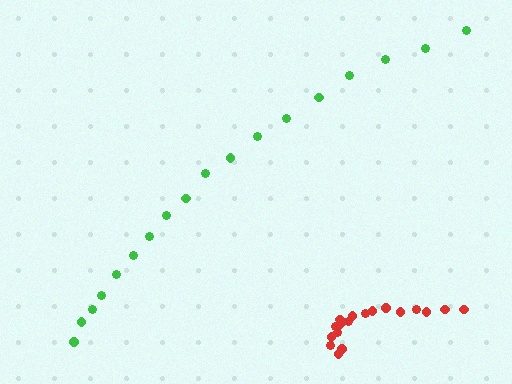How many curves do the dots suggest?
There are 2 distinct paths.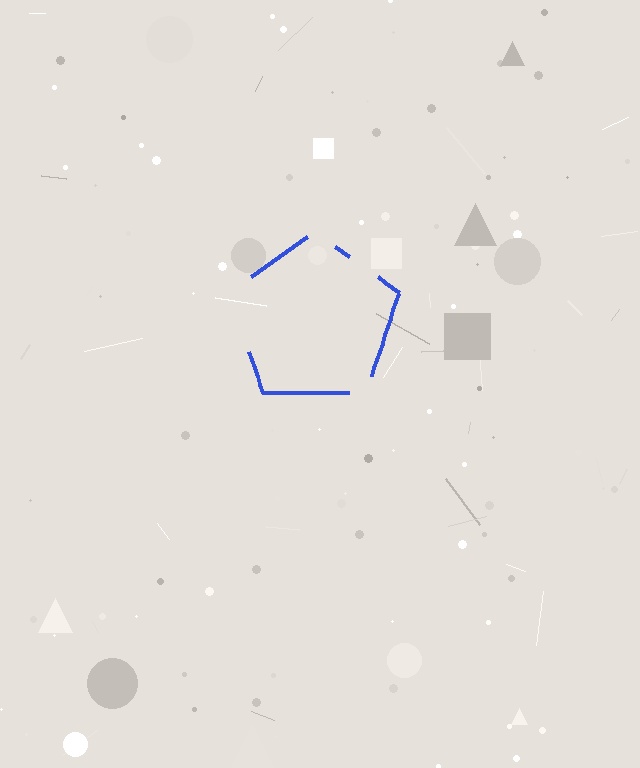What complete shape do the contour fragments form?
The contour fragments form a pentagon.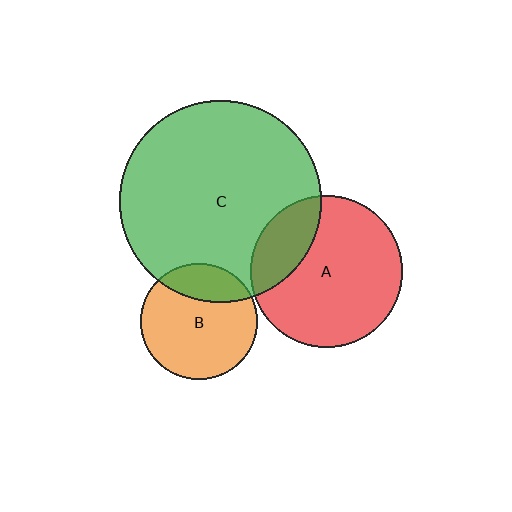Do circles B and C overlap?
Yes.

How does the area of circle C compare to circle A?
Approximately 1.8 times.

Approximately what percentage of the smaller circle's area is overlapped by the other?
Approximately 25%.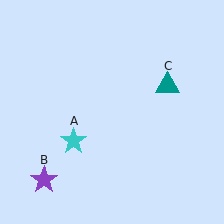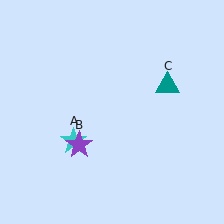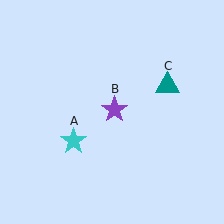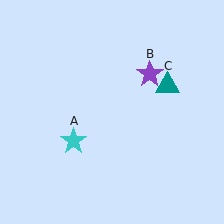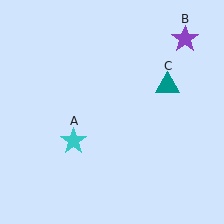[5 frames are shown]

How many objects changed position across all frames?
1 object changed position: purple star (object B).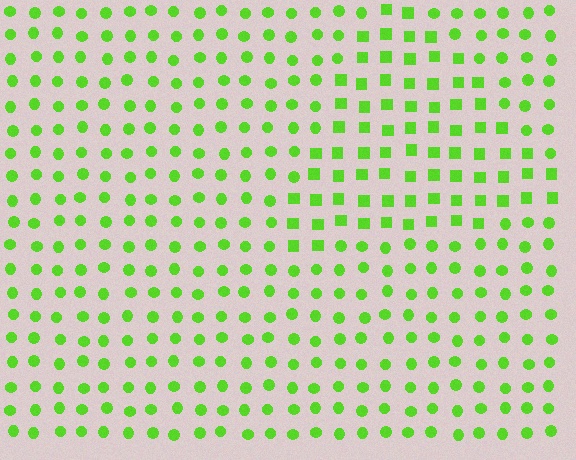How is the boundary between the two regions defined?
The boundary is defined by a change in element shape: squares inside vs. circles outside. All elements share the same color and spacing.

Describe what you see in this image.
The image is filled with small lime elements arranged in a uniform grid. A triangle-shaped region contains squares, while the surrounding area contains circles. The boundary is defined purely by the change in element shape.